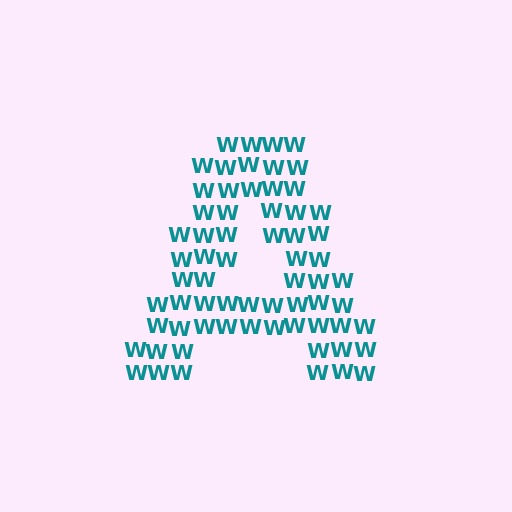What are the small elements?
The small elements are letter W's.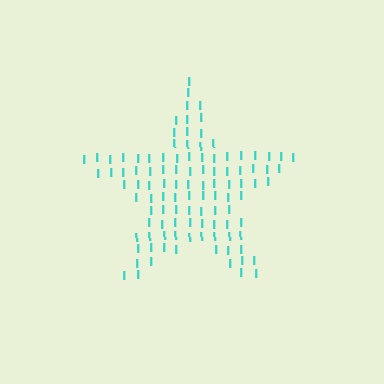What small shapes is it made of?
It is made of small letter I's.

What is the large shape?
The large shape is a star.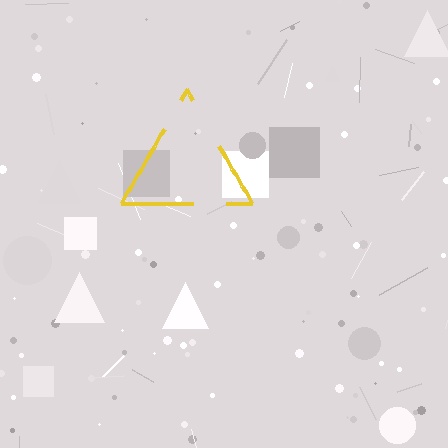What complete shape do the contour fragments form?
The contour fragments form a triangle.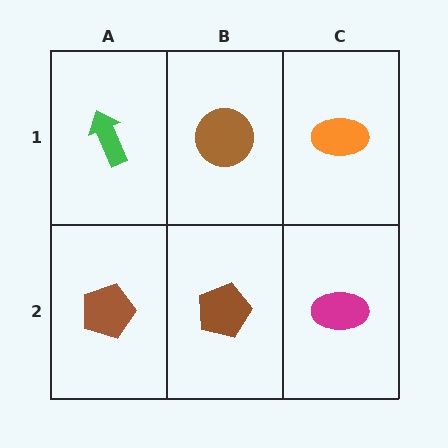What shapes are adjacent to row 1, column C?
A magenta ellipse (row 2, column C), a brown circle (row 1, column B).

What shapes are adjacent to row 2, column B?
A brown circle (row 1, column B), a brown pentagon (row 2, column A), a magenta ellipse (row 2, column C).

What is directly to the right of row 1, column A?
A brown circle.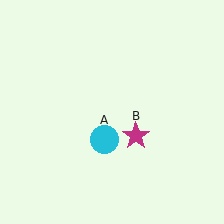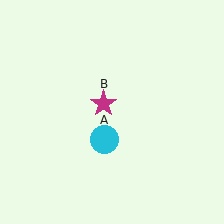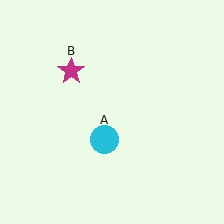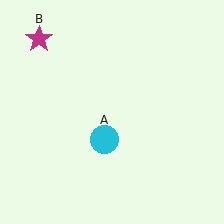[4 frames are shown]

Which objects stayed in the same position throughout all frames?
Cyan circle (object A) remained stationary.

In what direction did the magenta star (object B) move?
The magenta star (object B) moved up and to the left.